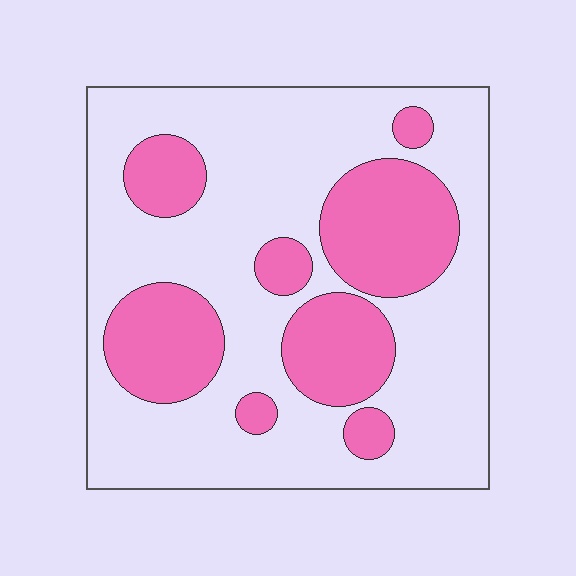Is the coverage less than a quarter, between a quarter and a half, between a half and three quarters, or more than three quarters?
Between a quarter and a half.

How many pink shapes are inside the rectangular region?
8.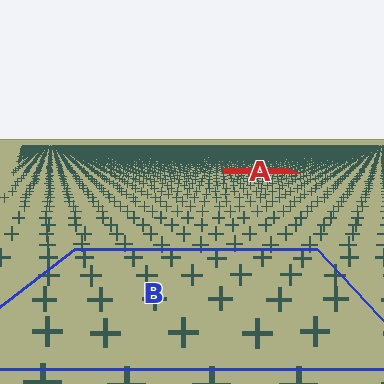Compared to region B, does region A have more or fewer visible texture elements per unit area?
Region A has more texture elements per unit area — they are packed more densely because it is farther away.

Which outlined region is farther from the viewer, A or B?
Region A is farther from the viewer — the texture elements inside it appear smaller and more densely packed.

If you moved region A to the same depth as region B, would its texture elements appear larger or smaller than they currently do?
They would appear larger. At a closer depth, the same texture elements are projected at a bigger on-screen size.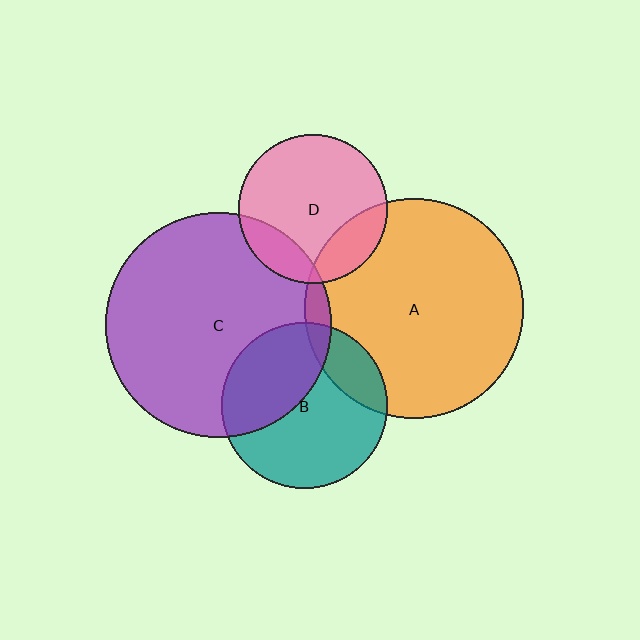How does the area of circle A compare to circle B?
Approximately 1.7 times.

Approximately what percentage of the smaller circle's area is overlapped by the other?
Approximately 15%.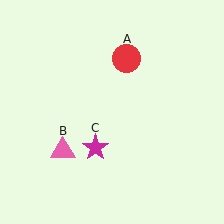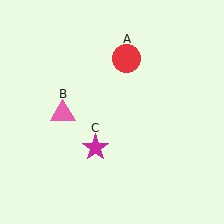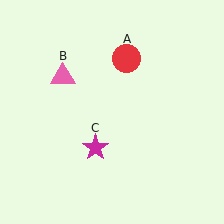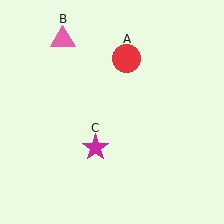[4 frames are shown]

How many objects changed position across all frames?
1 object changed position: pink triangle (object B).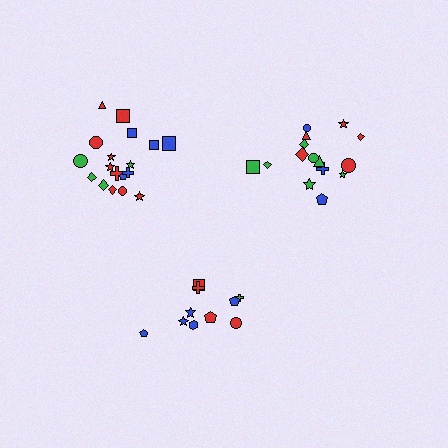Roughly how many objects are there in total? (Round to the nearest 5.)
Roughly 45 objects in total.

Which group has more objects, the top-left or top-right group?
The top-left group.